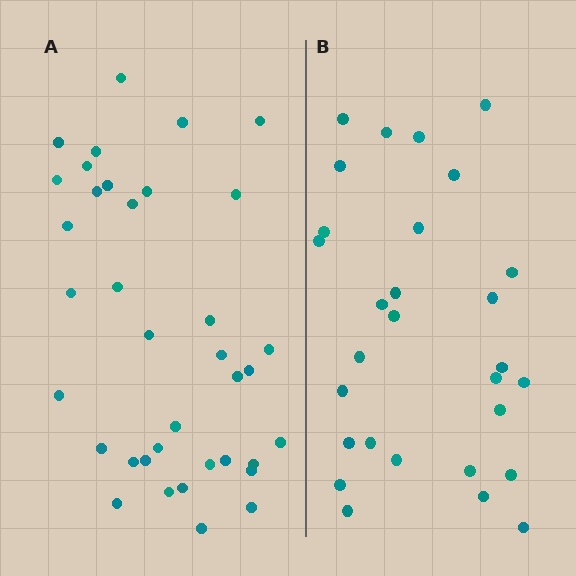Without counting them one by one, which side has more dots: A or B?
Region A (the left region) has more dots.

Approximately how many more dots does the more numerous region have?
Region A has roughly 8 or so more dots than region B.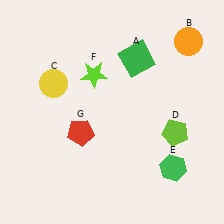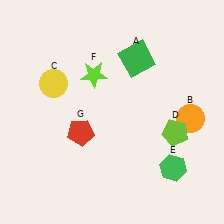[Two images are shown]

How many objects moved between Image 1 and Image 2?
1 object moved between the two images.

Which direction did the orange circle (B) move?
The orange circle (B) moved down.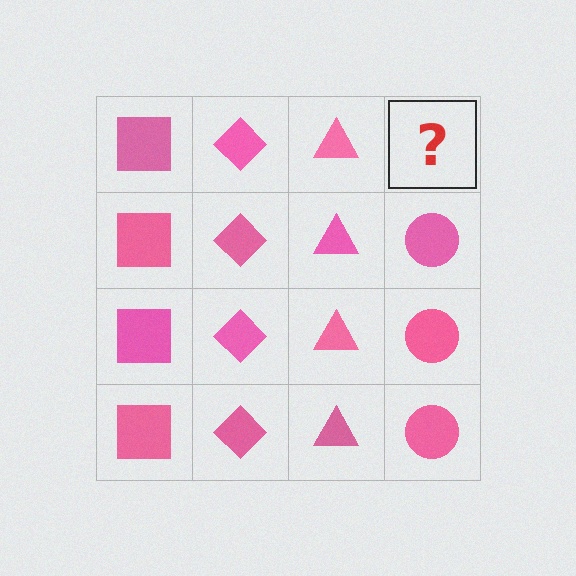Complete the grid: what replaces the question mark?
The question mark should be replaced with a pink circle.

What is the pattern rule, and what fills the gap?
The rule is that each column has a consistent shape. The gap should be filled with a pink circle.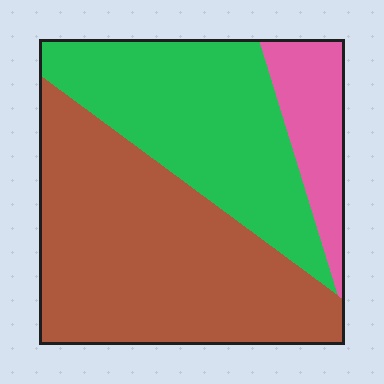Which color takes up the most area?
Brown, at roughly 50%.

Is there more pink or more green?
Green.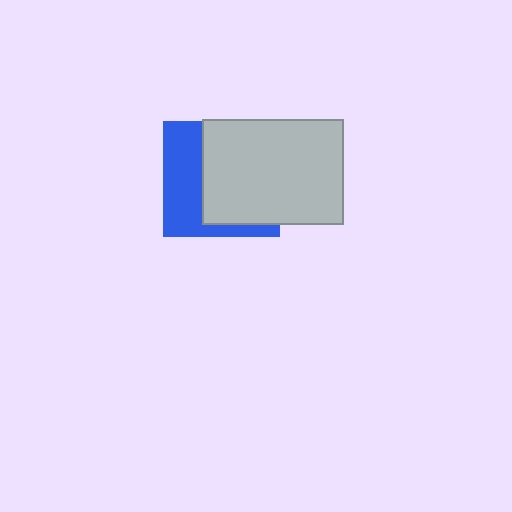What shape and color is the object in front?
The object in front is a light gray rectangle.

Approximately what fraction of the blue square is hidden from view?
Roughly 60% of the blue square is hidden behind the light gray rectangle.